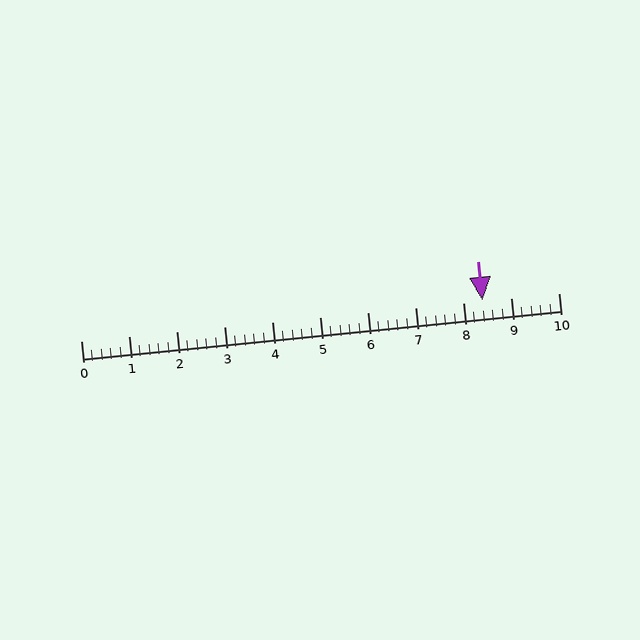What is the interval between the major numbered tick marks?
The major tick marks are spaced 1 units apart.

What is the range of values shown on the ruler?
The ruler shows values from 0 to 10.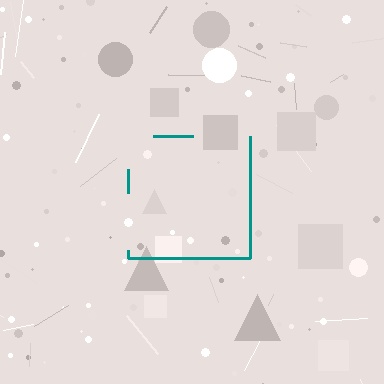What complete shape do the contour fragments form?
The contour fragments form a square.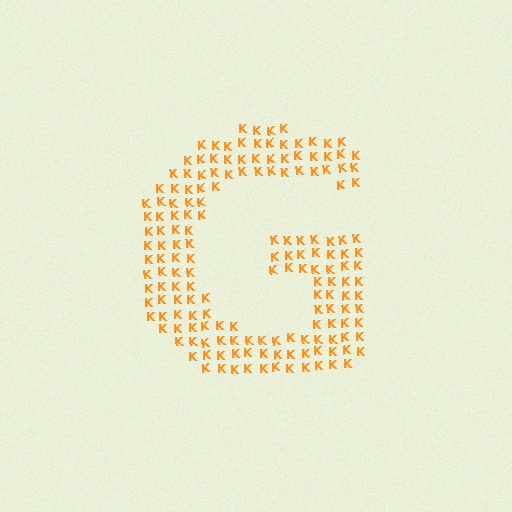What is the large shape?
The large shape is the letter G.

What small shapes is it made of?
It is made of small letter K's.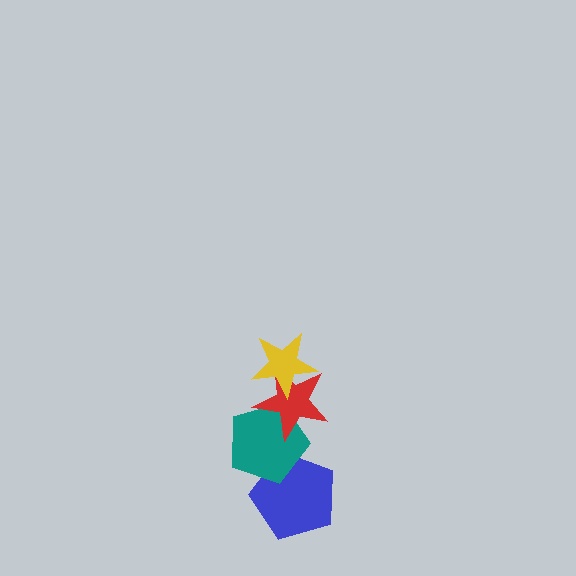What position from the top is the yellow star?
The yellow star is 1st from the top.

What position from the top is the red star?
The red star is 2nd from the top.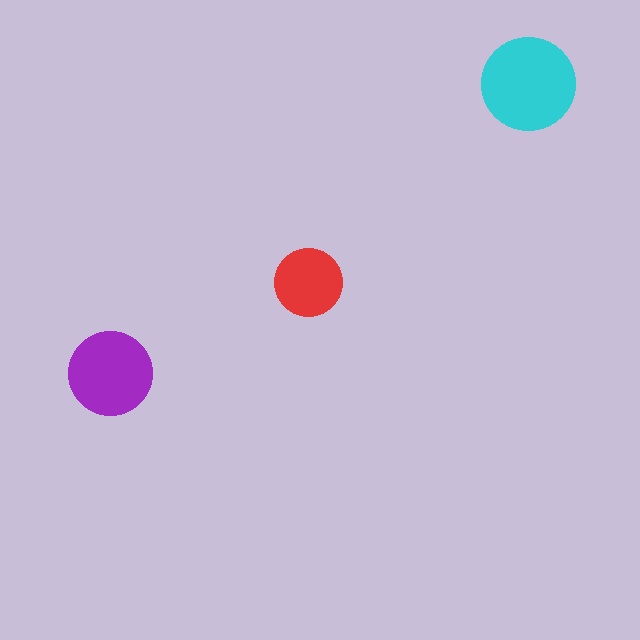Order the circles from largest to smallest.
the cyan one, the purple one, the red one.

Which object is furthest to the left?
The purple circle is leftmost.